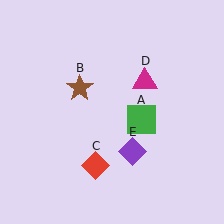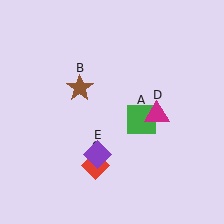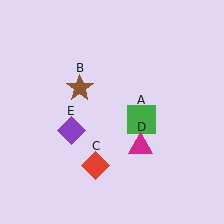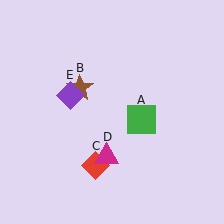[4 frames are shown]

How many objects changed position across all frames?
2 objects changed position: magenta triangle (object D), purple diamond (object E).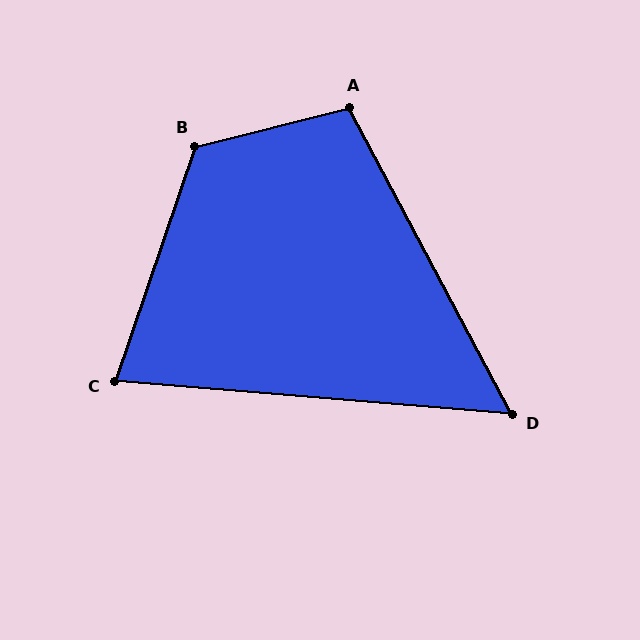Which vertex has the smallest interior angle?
D, at approximately 57 degrees.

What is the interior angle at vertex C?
Approximately 76 degrees (acute).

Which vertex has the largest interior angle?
B, at approximately 123 degrees.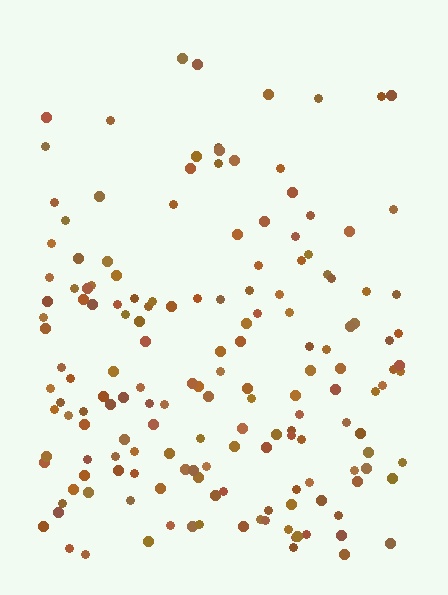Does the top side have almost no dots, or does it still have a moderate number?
Still a moderate number, just noticeably fewer than the bottom.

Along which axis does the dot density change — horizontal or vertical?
Vertical.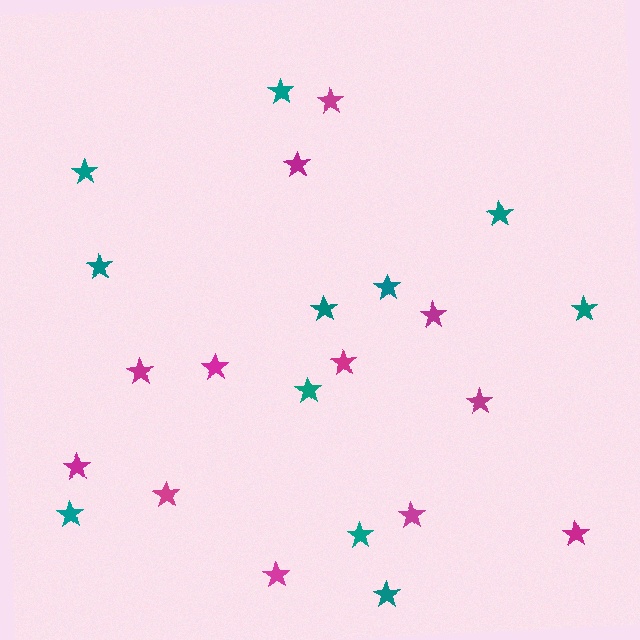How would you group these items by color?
There are 2 groups: one group of teal stars (11) and one group of magenta stars (12).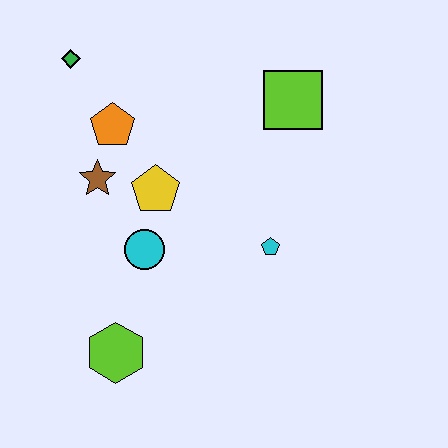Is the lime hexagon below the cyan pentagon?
Yes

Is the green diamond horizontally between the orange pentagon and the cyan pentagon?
No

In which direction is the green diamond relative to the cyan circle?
The green diamond is above the cyan circle.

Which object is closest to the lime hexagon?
The cyan circle is closest to the lime hexagon.